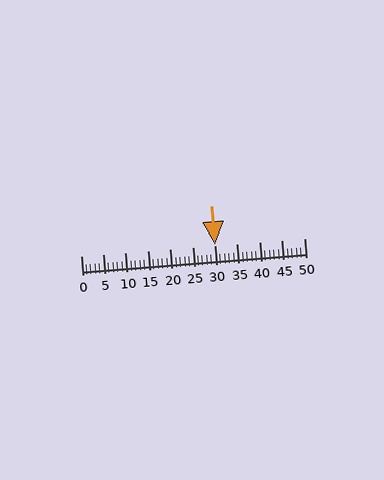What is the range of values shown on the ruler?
The ruler shows values from 0 to 50.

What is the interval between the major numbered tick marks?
The major tick marks are spaced 5 units apart.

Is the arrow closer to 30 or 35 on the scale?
The arrow is closer to 30.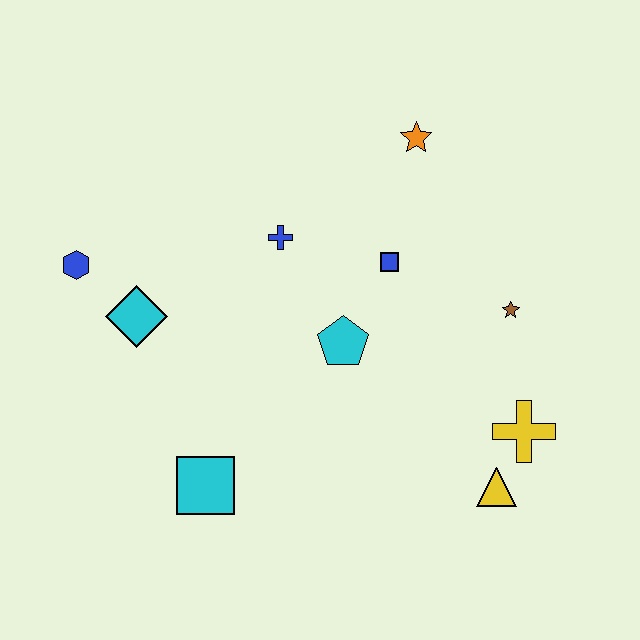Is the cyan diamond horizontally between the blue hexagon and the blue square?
Yes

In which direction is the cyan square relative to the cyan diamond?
The cyan square is below the cyan diamond.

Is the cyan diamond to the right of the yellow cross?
No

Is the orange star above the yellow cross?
Yes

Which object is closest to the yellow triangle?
The yellow cross is closest to the yellow triangle.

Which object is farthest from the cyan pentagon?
The blue hexagon is farthest from the cyan pentagon.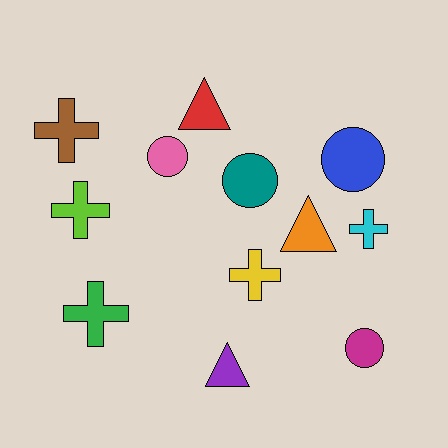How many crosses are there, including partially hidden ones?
There are 5 crosses.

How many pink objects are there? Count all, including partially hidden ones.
There is 1 pink object.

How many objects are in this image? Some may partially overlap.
There are 12 objects.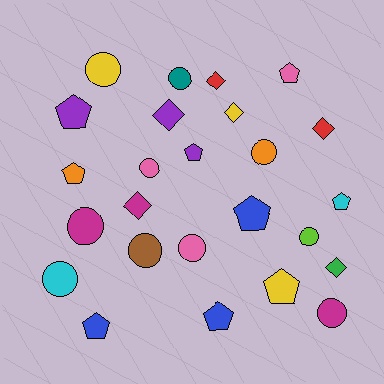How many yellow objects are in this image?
There are 3 yellow objects.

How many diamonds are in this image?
There are 6 diamonds.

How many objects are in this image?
There are 25 objects.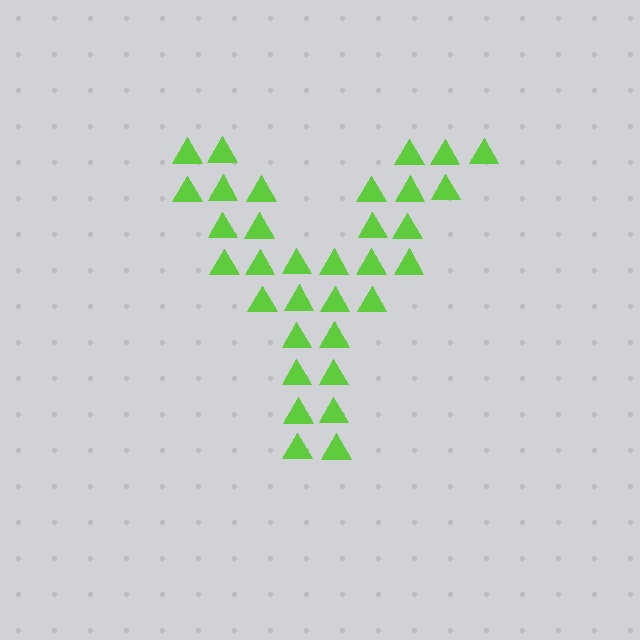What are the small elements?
The small elements are triangles.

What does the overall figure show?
The overall figure shows the letter Y.